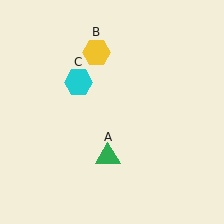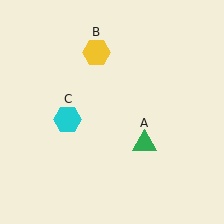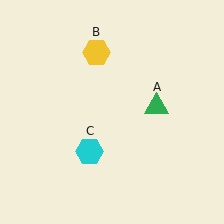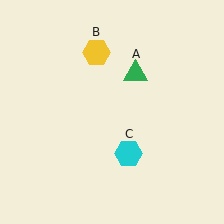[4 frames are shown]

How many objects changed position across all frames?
2 objects changed position: green triangle (object A), cyan hexagon (object C).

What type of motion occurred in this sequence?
The green triangle (object A), cyan hexagon (object C) rotated counterclockwise around the center of the scene.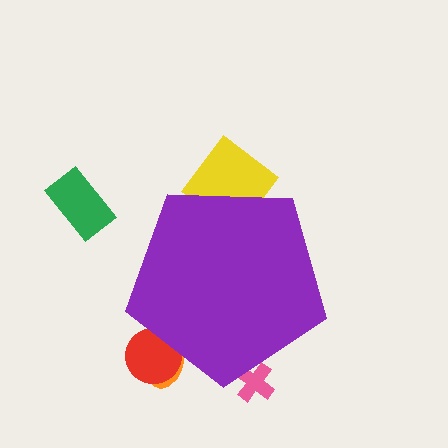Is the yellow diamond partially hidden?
Yes, the yellow diamond is partially hidden behind the purple pentagon.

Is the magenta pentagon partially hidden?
Yes, the magenta pentagon is partially hidden behind the purple pentagon.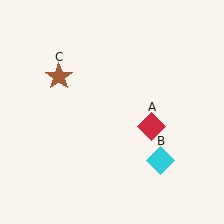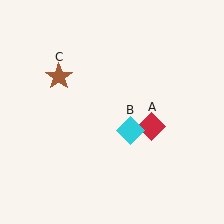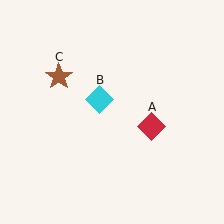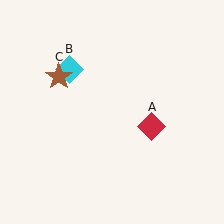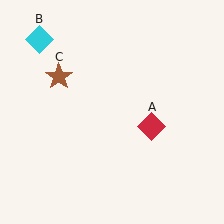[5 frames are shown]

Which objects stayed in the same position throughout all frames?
Red diamond (object A) and brown star (object C) remained stationary.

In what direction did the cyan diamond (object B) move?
The cyan diamond (object B) moved up and to the left.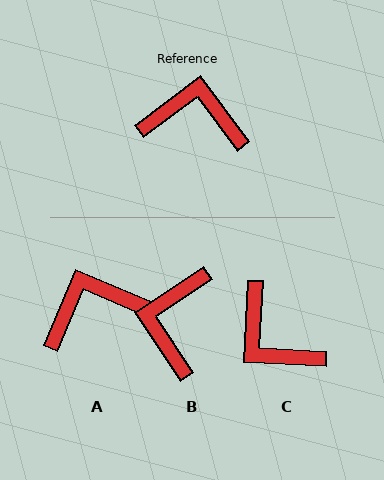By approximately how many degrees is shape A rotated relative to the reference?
Approximately 30 degrees counter-clockwise.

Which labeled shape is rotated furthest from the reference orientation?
C, about 140 degrees away.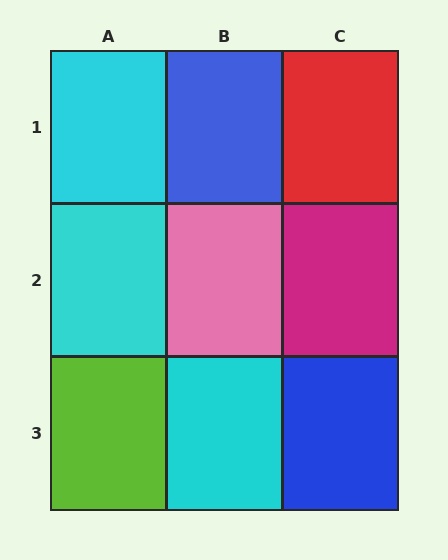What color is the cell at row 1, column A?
Cyan.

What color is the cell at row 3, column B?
Cyan.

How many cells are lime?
1 cell is lime.